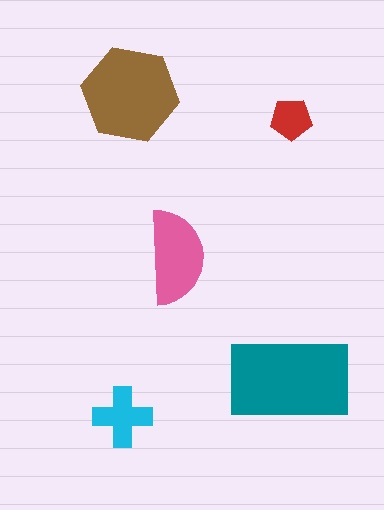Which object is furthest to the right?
The red pentagon is rightmost.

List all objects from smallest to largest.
The red pentagon, the cyan cross, the pink semicircle, the brown hexagon, the teal rectangle.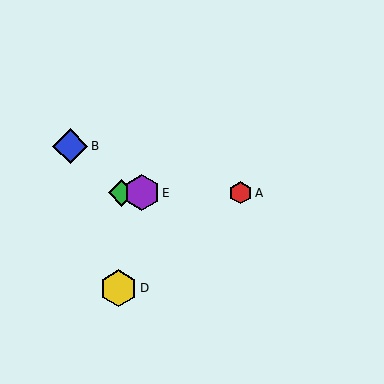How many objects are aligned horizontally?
3 objects (A, C, E) are aligned horizontally.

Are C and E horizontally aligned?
Yes, both are at y≈193.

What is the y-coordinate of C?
Object C is at y≈193.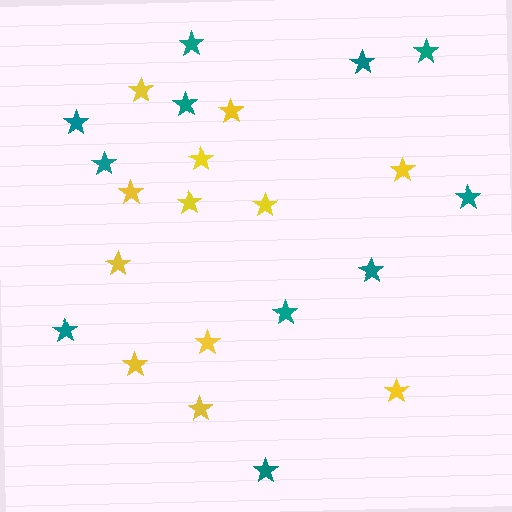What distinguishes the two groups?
There are 2 groups: one group of yellow stars (12) and one group of teal stars (11).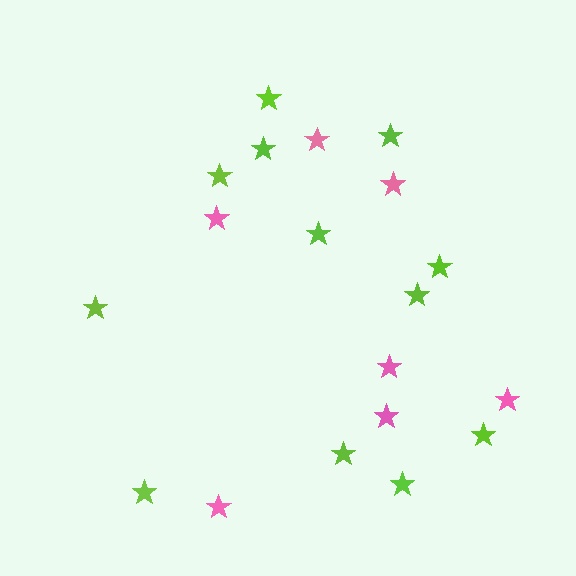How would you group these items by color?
There are 2 groups: one group of lime stars (12) and one group of pink stars (7).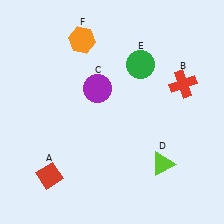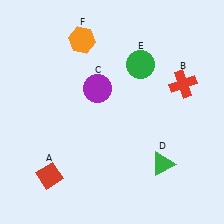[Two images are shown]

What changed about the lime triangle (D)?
In Image 1, D is lime. In Image 2, it changed to green.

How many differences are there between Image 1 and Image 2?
There is 1 difference between the two images.